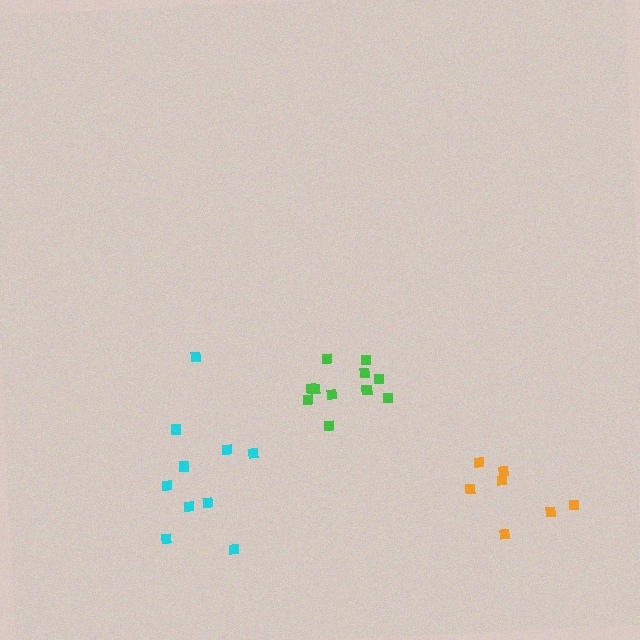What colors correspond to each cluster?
The clusters are colored: orange, cyan, green.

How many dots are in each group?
Group 1: 7 dots, Group 2: 10 dots, Group 3: 11 dots (28 total).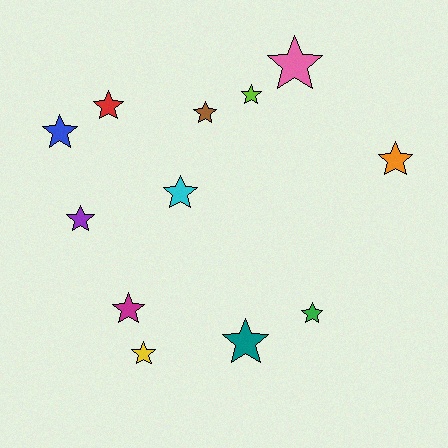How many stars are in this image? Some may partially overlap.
There are 12 stars.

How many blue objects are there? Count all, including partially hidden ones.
There is 1 blue object.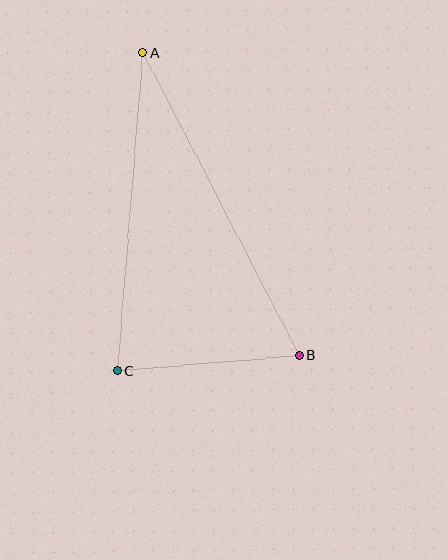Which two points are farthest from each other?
Points A and B are farthest from each other.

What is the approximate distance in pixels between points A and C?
The distance between A and C is approximately 319 pixels.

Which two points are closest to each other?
Points B and C are closest to each other.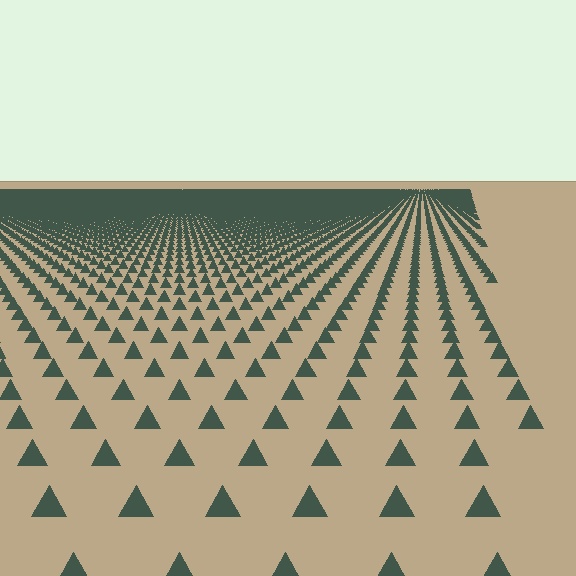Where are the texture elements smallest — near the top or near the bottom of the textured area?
Near the top.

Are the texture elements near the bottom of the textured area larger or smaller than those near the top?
Larger. Near the bottom, elements are closer to the viewer and appear at a bigger on-screen size.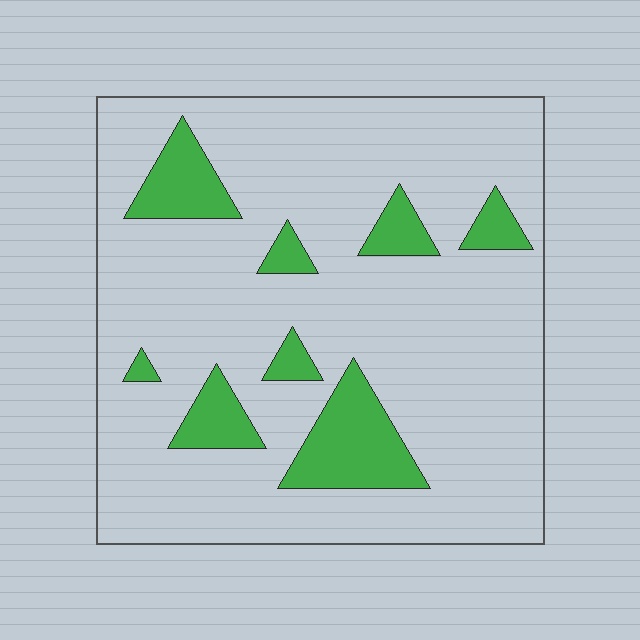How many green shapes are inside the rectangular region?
8.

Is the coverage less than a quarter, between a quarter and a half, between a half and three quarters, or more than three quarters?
Less than a quarter.